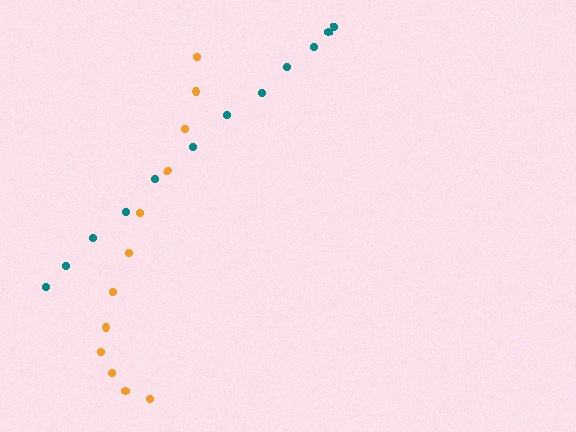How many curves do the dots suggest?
There are 2 distinct paths.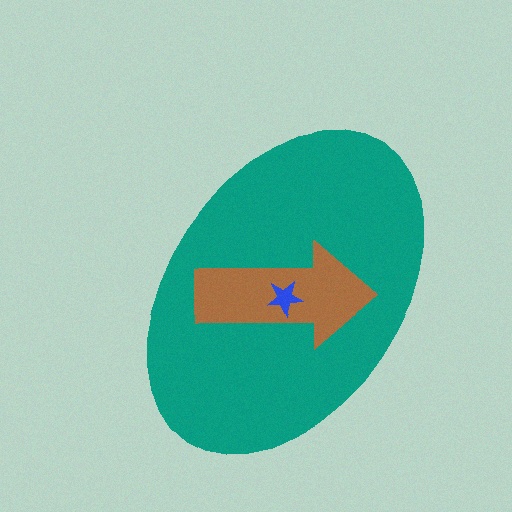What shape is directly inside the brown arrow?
The blue star.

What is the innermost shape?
The blue star.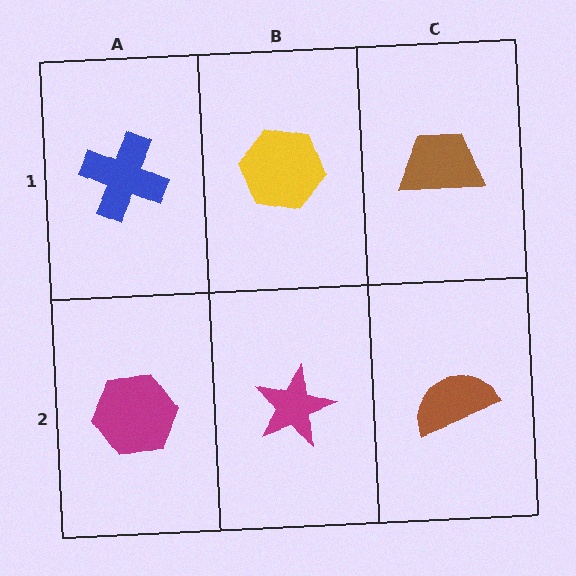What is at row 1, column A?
A blue cross.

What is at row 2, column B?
A magenta star.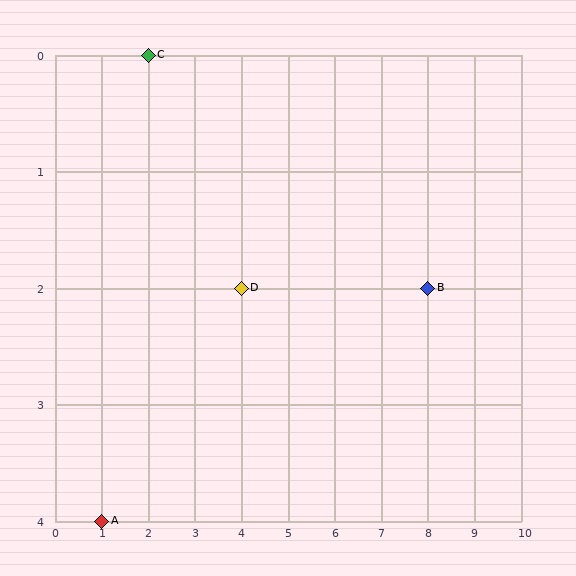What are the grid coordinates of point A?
Point A is at grid coordinates (1, 4).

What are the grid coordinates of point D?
Point D is at grid coordinates (4, 2).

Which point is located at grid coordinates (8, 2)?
Point B is at (8, 2).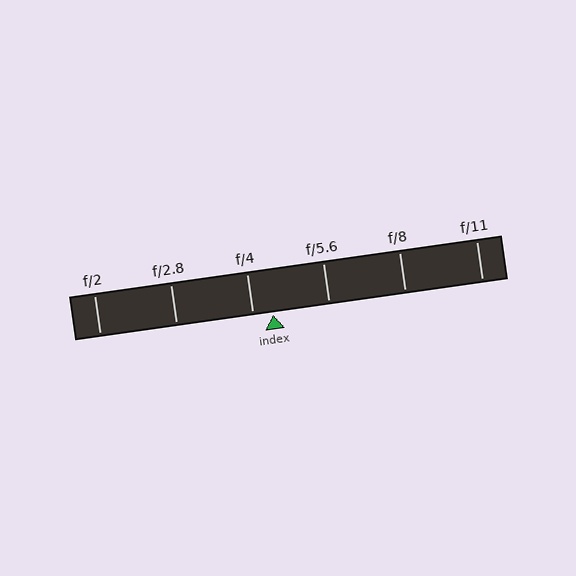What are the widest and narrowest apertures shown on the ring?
The widest aperture shown is f/2 and the narrowest is f/11.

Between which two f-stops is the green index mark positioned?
The index mark is between f/4 and f/5.6.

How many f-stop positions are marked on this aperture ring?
There are 6 f-stop positions marked.